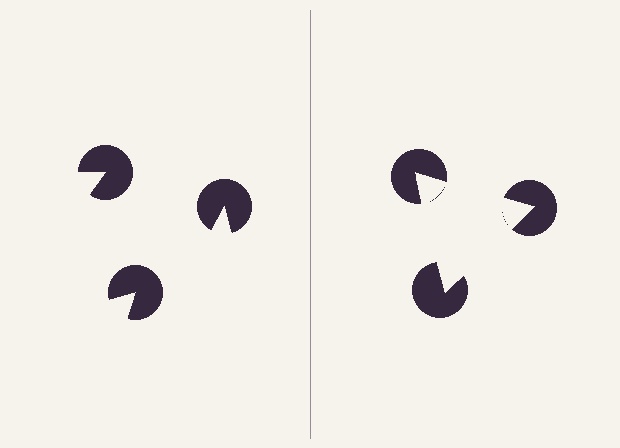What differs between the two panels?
The pac-man discs are positioned identically on both sides; only the wedge orientations differ. On the right they align to a triangle; on the left they are misaligned.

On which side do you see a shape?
An illusory triangle appears on the right side. On the left side the wedge cuts are rotated, so no coherent shape forms.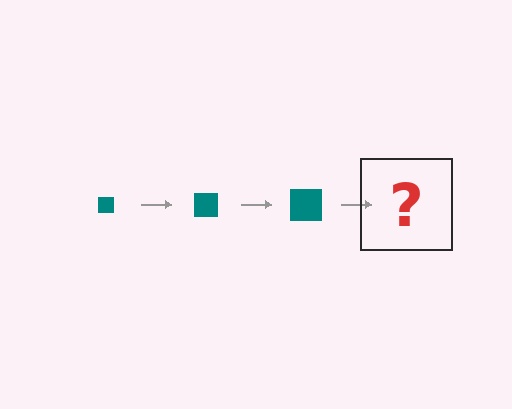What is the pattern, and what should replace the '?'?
The pattern is that the square gets progressively larger each step. The '?' should be a teal square, larger than the previous one.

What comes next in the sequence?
The next element should be a teal square, larger than the previous one.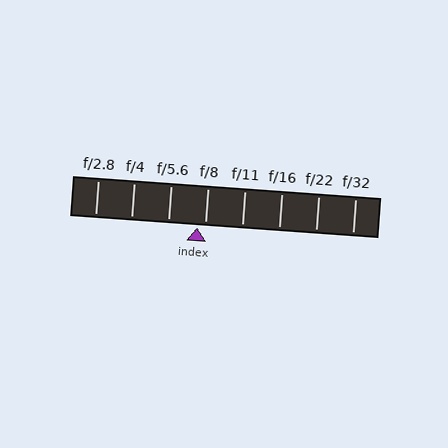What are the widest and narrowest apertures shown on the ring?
The widest aperture shown is f/2.8 and the narrowest is f/32.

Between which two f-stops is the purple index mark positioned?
The index mark is between f/5.6 and f/8.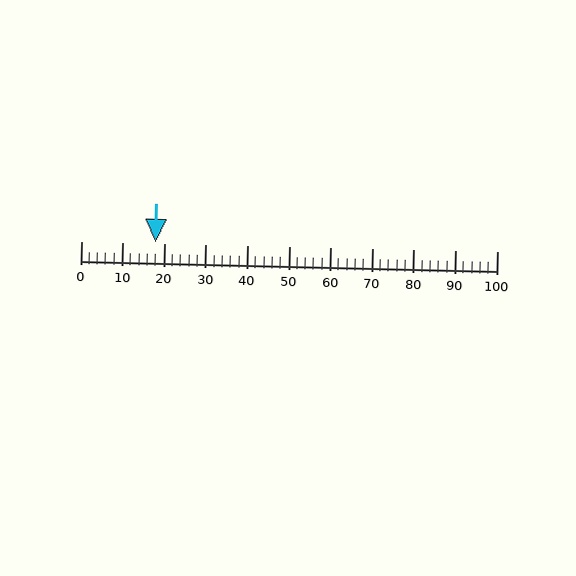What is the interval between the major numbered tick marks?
The major tick marks are spaced 10 units apart.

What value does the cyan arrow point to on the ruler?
The cyan arrow points to approximately 18.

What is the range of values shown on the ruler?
The ruler shows values from 0 to 100.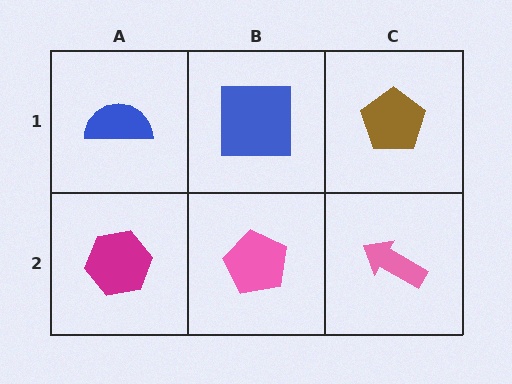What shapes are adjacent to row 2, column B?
A blue square (row 1, column B), a magenta hexagon (row 2, column A), a pink arrow (row 2, column C).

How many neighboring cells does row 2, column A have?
2.